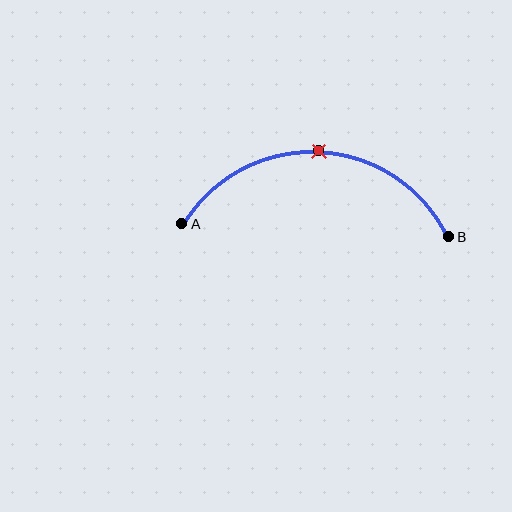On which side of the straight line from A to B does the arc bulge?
The arc bulges above the straight line connecting A and B.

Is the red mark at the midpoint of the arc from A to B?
Yes. The red mark lies on the arc at equal arc-length from both A and B — it is the arc midpoint.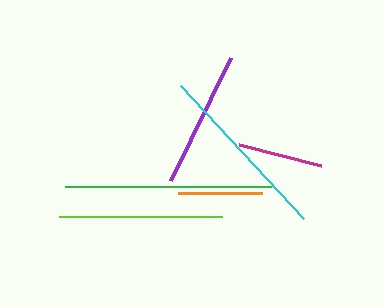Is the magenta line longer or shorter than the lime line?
The lime line is longer than the magenta line.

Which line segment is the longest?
The green line is the longest at approximately 206 pixels.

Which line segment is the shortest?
The orange line is the shortest at approximately 84 pixels.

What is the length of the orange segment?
The orange segment is approximately 84 pixels long.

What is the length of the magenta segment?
The magenta segment is approximately 85 pixels long.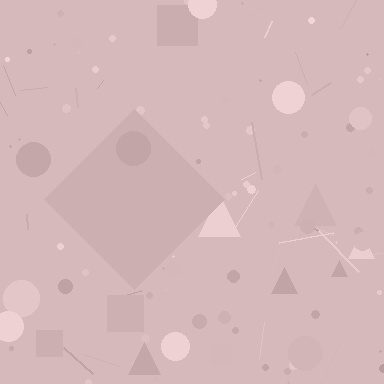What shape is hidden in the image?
A diamond is hidden in the image.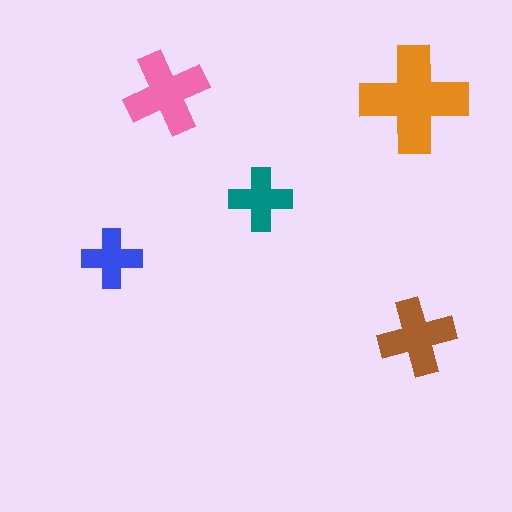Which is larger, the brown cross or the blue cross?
The brown one.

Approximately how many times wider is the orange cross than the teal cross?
About 1.5 times wider.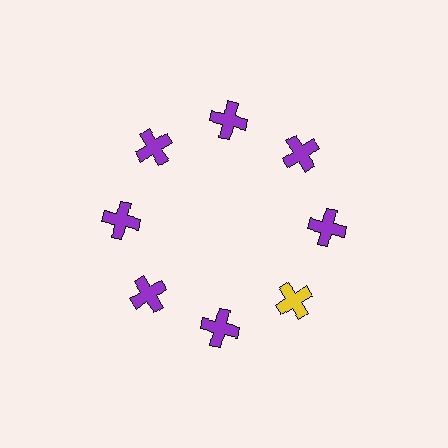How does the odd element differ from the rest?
It has a different color: yellow instead of purple.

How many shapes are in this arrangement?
There are 8 shapes arranged in a ring pattern.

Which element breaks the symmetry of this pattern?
The yellow cross at roughly the 4 o'clock position breaks the symmetry. All other shapes are purple crosses.